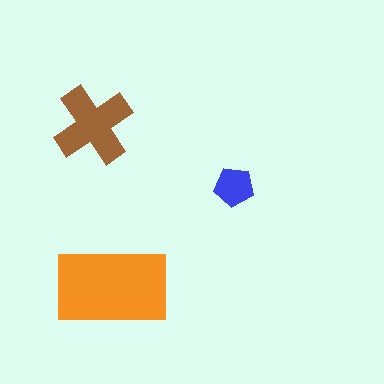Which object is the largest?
The orange rectangle.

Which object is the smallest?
The blue pentagon.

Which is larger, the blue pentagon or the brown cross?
The brown cross.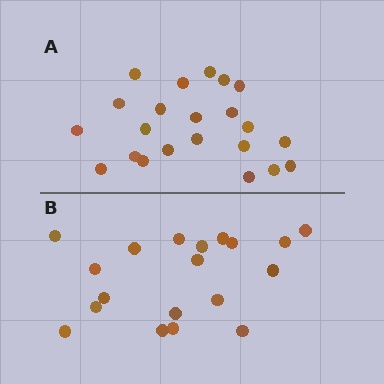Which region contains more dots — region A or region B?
Region A (the top region) has more dots.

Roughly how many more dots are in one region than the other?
Region A has just a few more — roughly 2 or 3 more dots than region B.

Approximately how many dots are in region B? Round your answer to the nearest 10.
About 20 dots. (The exact count is 19, which rounds to 20.)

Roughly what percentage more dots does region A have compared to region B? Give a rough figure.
About 15% more.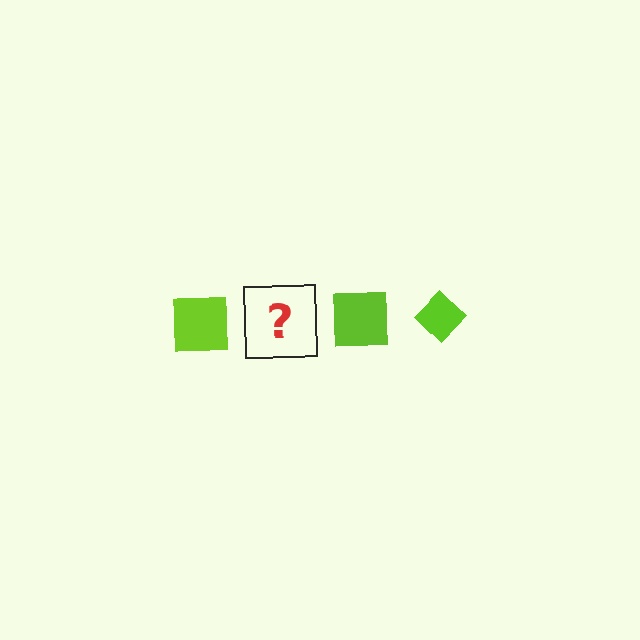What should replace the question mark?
The question mark should be replaced with a lime diamond.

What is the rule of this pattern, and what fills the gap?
The rule is that the pattern cycles through square, diamond shapes in lime. The gap should be filled with a lime diamond.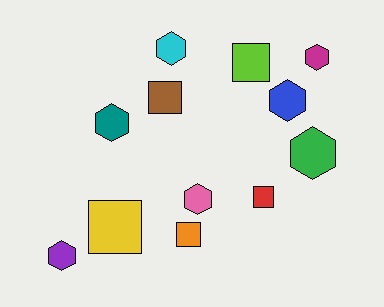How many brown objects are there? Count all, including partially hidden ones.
There is 1 brown object.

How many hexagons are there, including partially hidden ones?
There are 7 hexagons.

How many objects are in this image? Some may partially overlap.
There are 12 objects.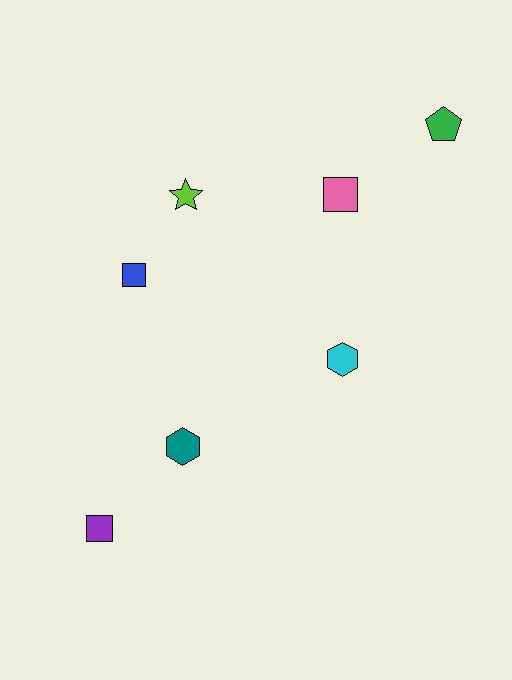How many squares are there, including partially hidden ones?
There are 3 squares.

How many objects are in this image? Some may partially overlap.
There are 7 objects.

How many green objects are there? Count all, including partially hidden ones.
There is 1 green object.